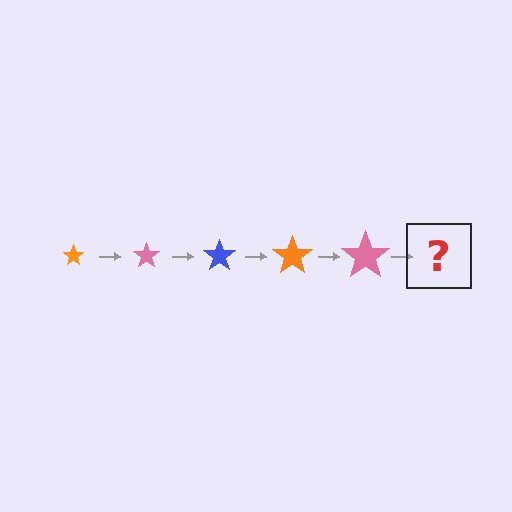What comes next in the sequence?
The next element should be a blue star, larger than the previous one.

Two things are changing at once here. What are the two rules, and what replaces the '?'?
The two rules are that the star grows larger each step and the color cycles through orange, pink, and blue. The '?' should be a blue star, larger than the previous one.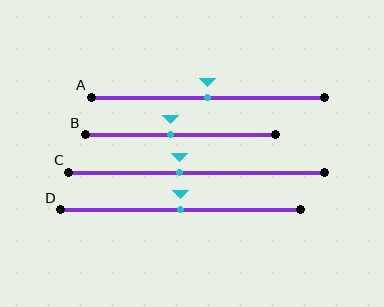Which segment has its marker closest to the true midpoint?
Segment A has its marker closest to the true midpoint.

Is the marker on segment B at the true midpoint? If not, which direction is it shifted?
No, the marker on segment B is shifted to the left by about 5% of the segment length.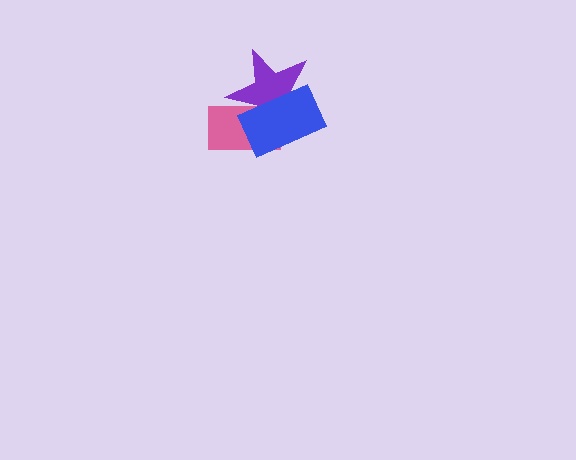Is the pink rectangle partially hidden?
Yes, it is partially covered by another shape.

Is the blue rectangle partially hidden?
No, no other shape covers it.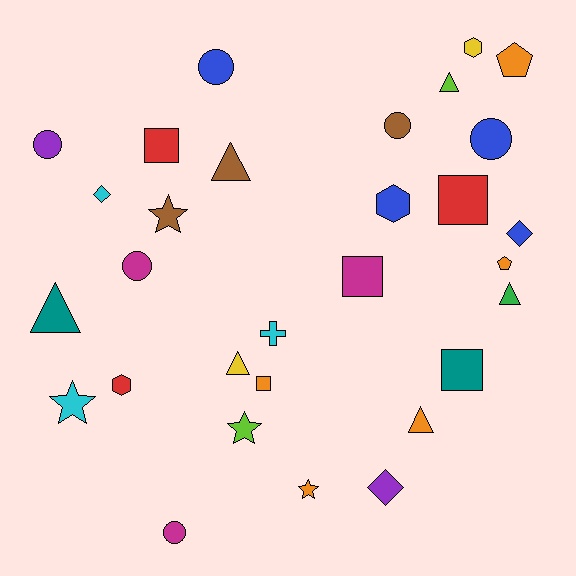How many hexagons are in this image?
There are 3 hexagons.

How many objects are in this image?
There are 30 objects.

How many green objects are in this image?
There is 1 green object.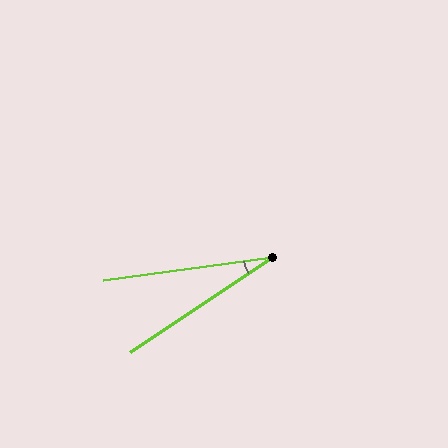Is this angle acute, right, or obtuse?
It is acute.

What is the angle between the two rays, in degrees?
Approximately 26 degrees.